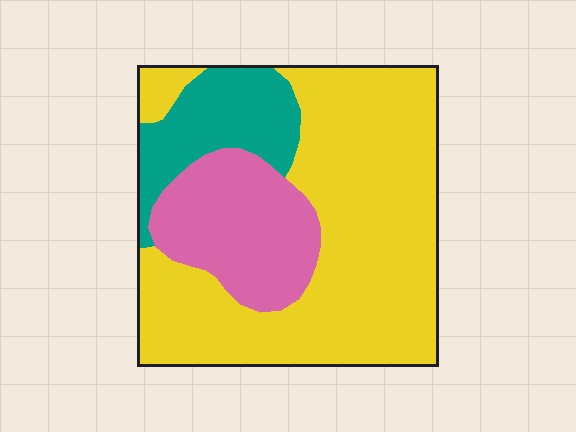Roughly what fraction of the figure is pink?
Pink takes up about one fifth (1/5) of the figure.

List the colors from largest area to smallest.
From largest to smallest: yellow, pink, teal.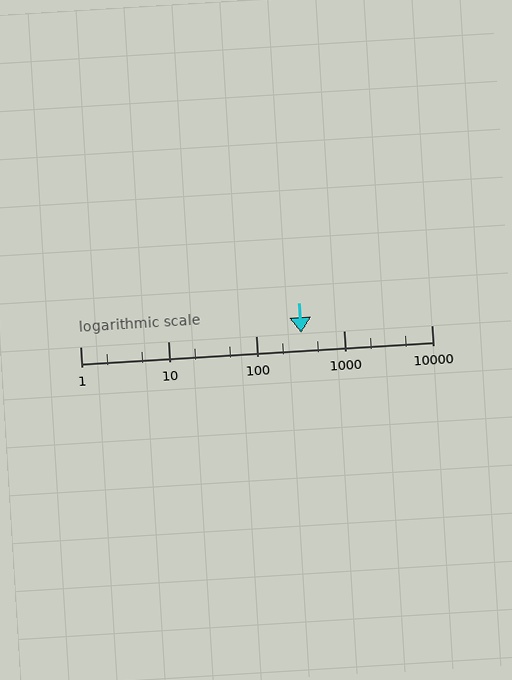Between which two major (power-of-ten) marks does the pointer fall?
The pointer is between 100 and 1000.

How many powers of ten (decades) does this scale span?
The scale spans 4 decades, from 1 to 10000.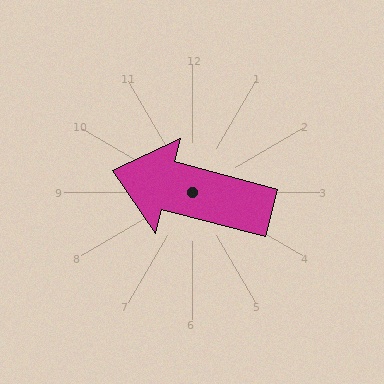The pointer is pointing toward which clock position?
Roughly 9 o'clock.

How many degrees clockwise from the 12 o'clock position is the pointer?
Approximately 285 degrees.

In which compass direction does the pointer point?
West.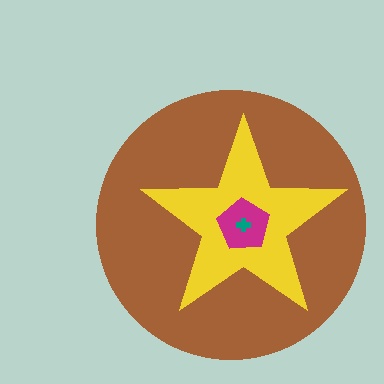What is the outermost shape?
The brown circle.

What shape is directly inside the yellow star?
The magenta pentagon.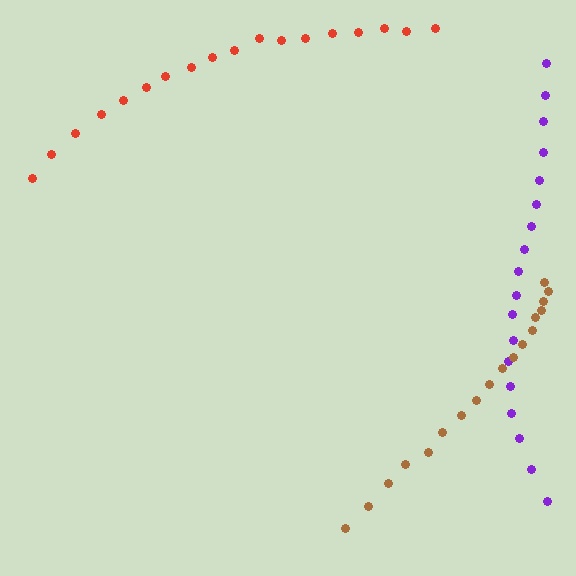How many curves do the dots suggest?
There are 3 distinct paths.